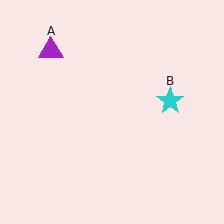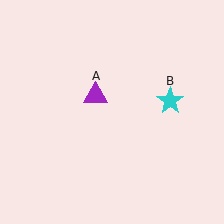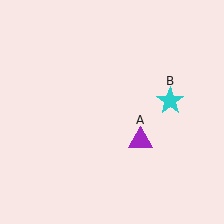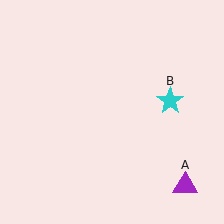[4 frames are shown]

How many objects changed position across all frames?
1 object changed position: purple triangle (object A).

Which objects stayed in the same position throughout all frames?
Cyan star (object B) remained stationary.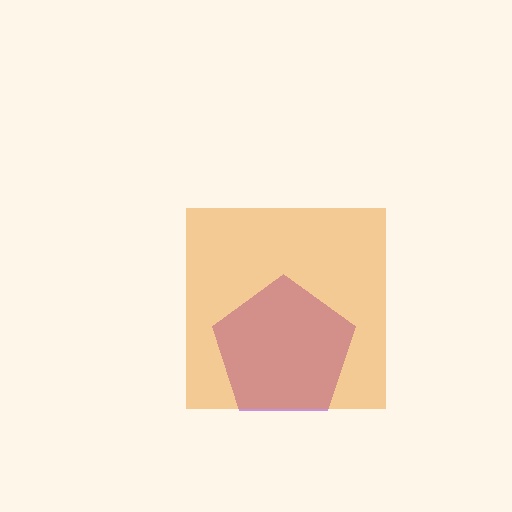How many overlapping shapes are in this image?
There are 2 overlapping shapes in the image.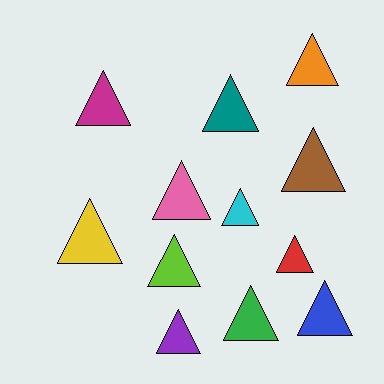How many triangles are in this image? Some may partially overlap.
There are 12 triangles.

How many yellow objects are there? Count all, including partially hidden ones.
There is 1 yellow object.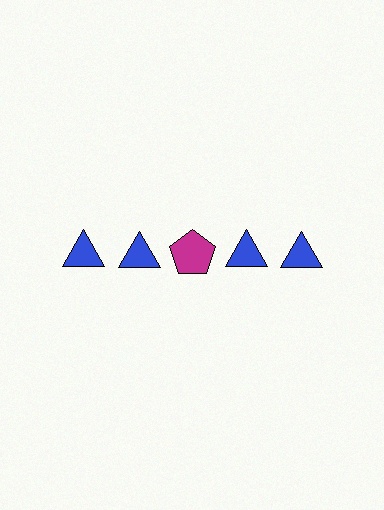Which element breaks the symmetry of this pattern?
The magenta pentagon in the top row, center column breaks the symmetry. All other shapes are blue triangles.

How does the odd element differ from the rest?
It differs in both color (magenta instead of blue) and shape (pentagon instead of triangle).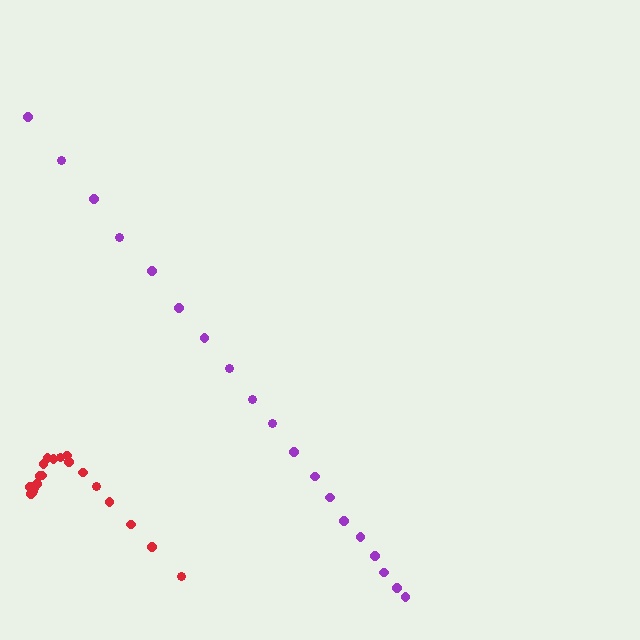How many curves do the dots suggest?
There are 2 distinct paths.